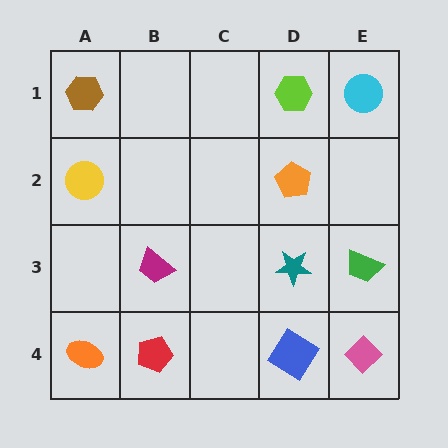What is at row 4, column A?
An orange ellipse.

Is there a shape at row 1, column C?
No, that cell is empty.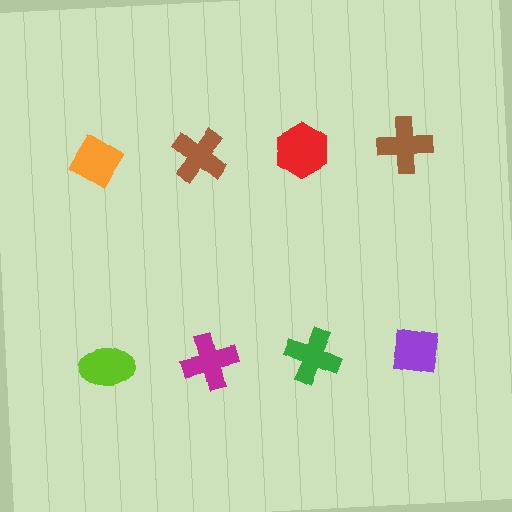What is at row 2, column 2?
A magenta cross.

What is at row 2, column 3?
A green cross.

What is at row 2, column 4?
A purple square.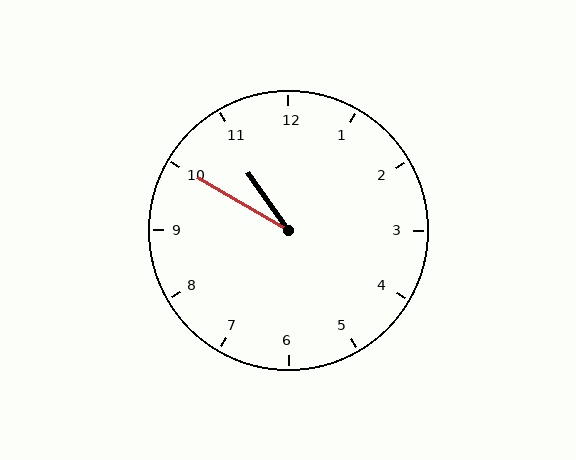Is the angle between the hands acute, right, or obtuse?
It is acute.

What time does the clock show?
10:50.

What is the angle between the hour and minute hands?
Approximately 25 degrees.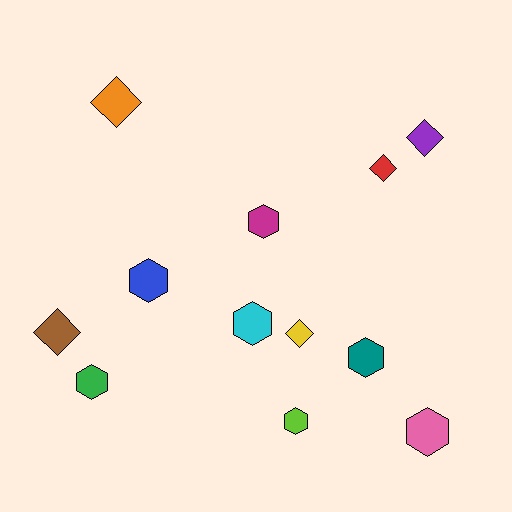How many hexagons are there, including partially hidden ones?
There are 7 hexagons.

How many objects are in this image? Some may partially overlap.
There are 12 objects.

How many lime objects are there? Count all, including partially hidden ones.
There is 1 lime object.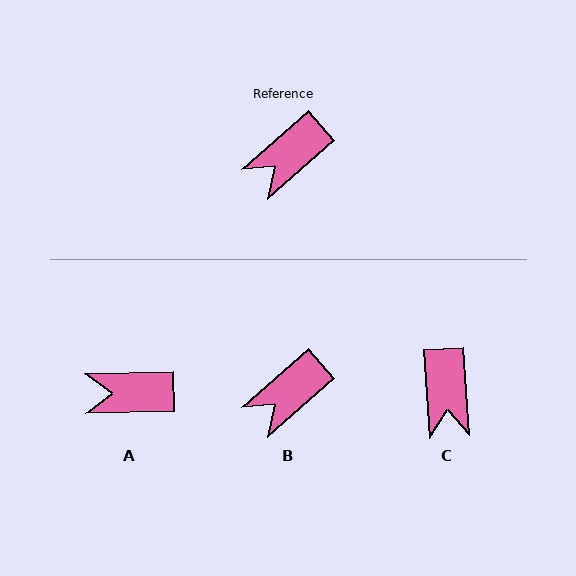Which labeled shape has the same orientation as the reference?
B.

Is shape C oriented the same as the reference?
No, it is off by about 52 degrees.